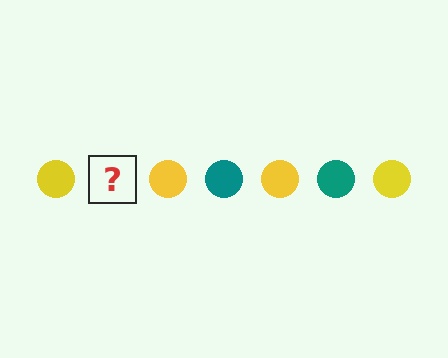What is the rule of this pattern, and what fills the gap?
The rule is that the pattern cycles through yellow, teal circles. The gap should be filled with a teal circle.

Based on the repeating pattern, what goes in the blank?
The blank should be a teal circle.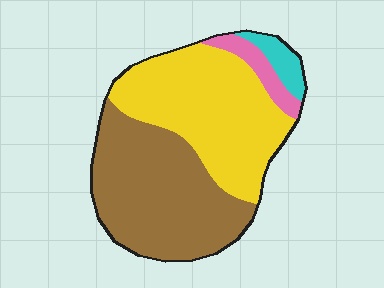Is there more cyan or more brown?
Brown.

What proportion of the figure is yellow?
Yellow covers 44% of the figure.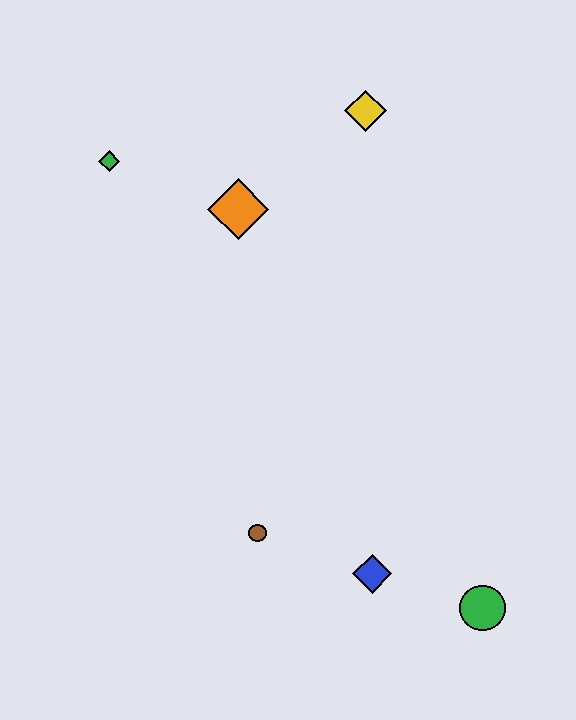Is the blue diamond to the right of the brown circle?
Yes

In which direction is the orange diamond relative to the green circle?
The orange diamond is above the green circle.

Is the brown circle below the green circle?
No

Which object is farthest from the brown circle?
The yellow diamond is farthest from the brown circle.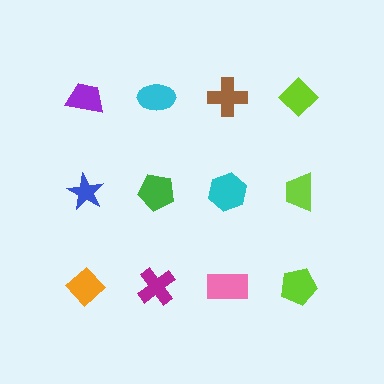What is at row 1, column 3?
A brown cross.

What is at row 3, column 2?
A magenta cross.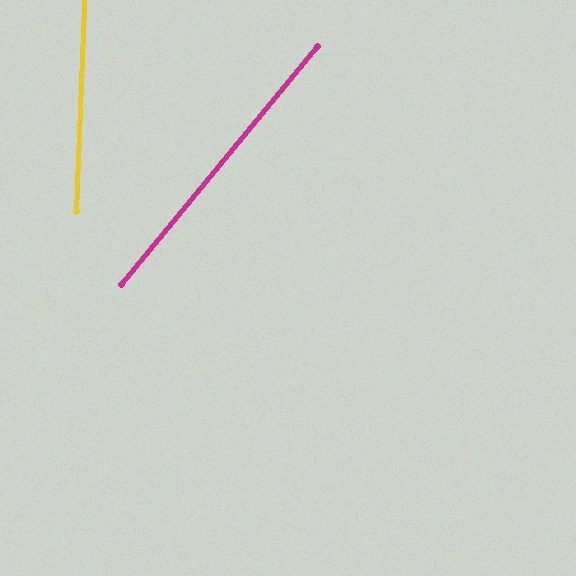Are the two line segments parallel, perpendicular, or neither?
Neither parallel nor perpendicular — they differ by about 37°.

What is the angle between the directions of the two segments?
Approximately 37 degrees.